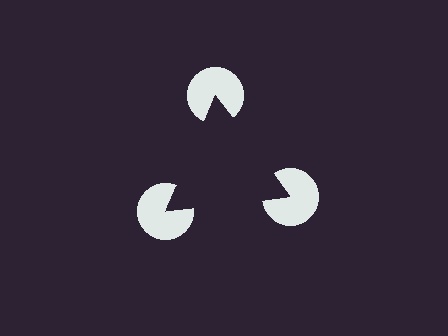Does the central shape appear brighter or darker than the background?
It typically appears slightly darker than the background, even though no actual brightness change is drawn.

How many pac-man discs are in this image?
There are 3 — one at each vertex of the illusory triangle.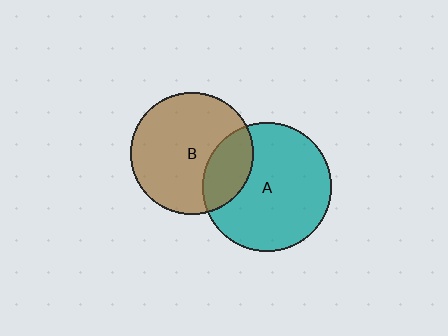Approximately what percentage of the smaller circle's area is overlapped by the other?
Approximately 25%.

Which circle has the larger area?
Circle A (teal).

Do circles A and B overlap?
Yes.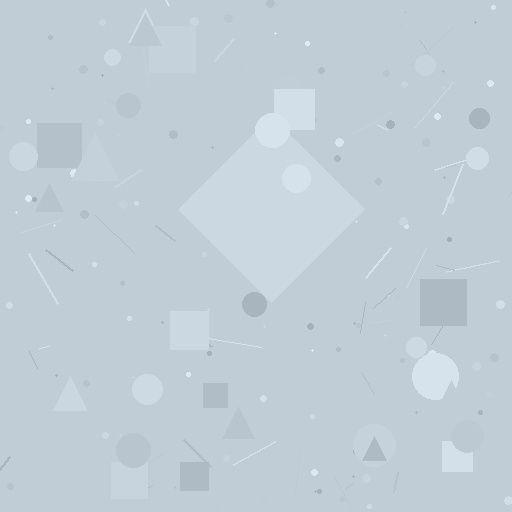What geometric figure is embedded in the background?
A diamond is embedded in the background.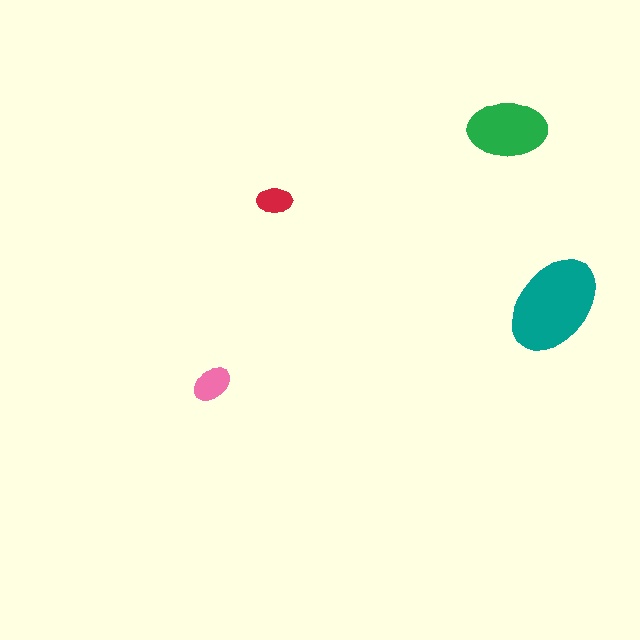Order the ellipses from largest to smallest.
the teal one, the green one, the pink one, the red one.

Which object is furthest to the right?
The teal ellipse is rightmost.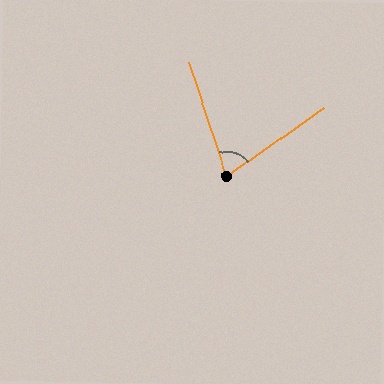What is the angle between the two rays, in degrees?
Approximately 73 degrees.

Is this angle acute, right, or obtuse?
It is acute.